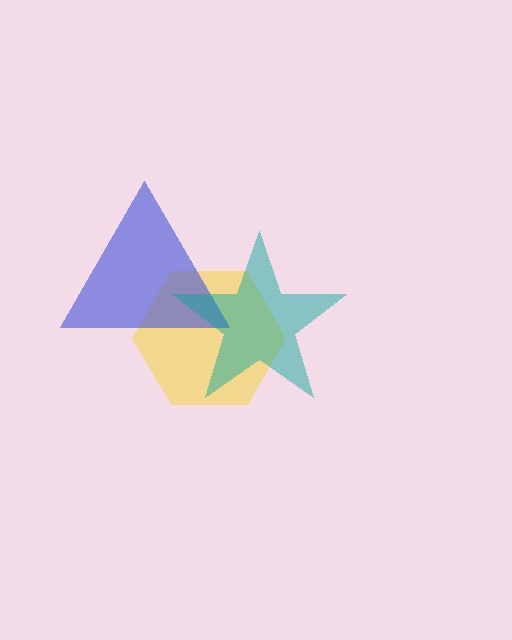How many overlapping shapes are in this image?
There are 3 overlapping shapes in the image.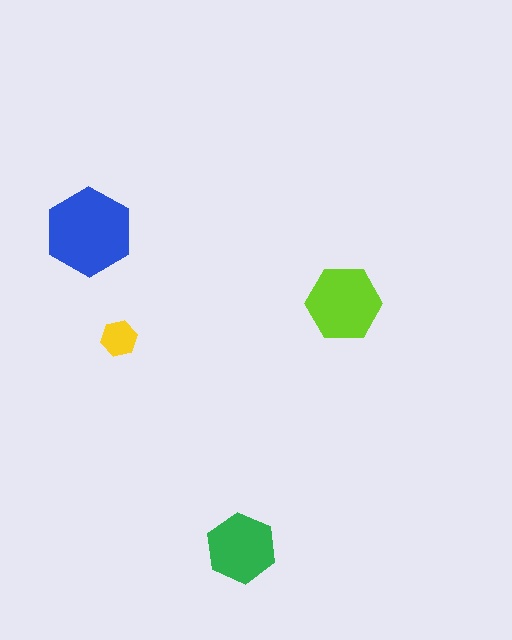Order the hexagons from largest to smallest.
the blue one, the lime one, the green one, the yellow one.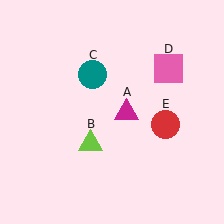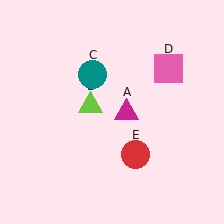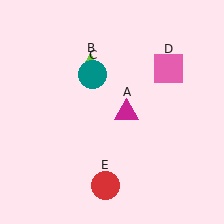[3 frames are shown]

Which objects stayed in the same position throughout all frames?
Magenta triangle (object A) and teal circle (object C) and pink square (object D) remained stationary.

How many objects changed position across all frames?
2 objects changed position: lime triangle (object B), red circle (object E).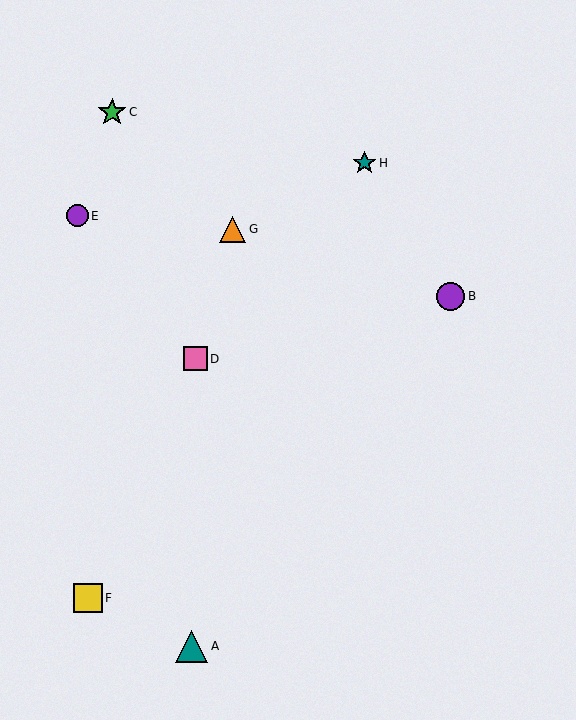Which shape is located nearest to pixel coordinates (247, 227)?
The orange triangle (labeled G) at (233, 229) is nearest to that location.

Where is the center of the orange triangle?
The center of the orange triangle is at (233, 229).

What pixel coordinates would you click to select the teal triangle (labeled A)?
Click at (192, 646) to select the teal triangle A.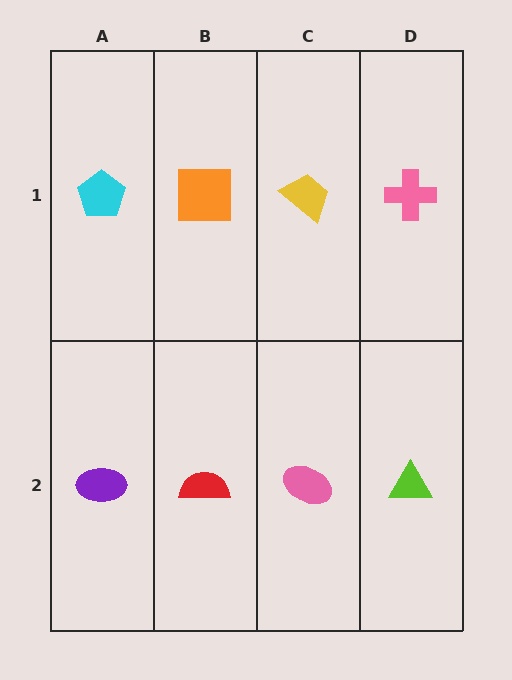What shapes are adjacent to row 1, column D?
A lime triangle (row 2, column D), a yellow trapezoid (row 1, column C).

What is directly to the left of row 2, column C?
A red semicircle.